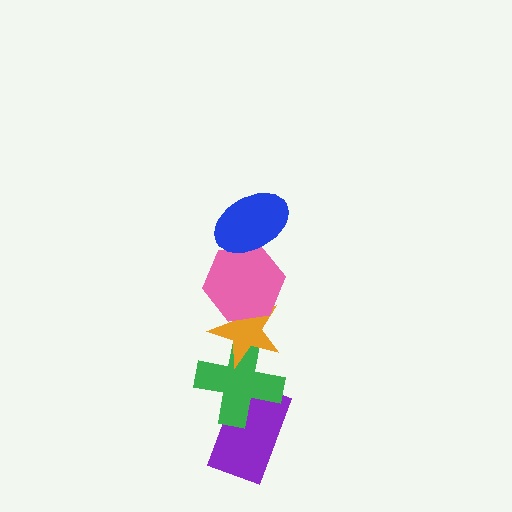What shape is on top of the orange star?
The pink hexagon is on top of the orange star.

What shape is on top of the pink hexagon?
The blue ellipse is on top of the pink hexagon.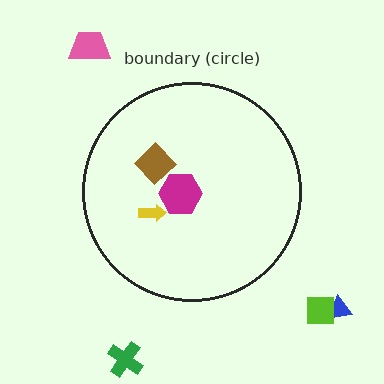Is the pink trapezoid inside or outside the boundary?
Outside.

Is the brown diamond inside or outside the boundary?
Inside.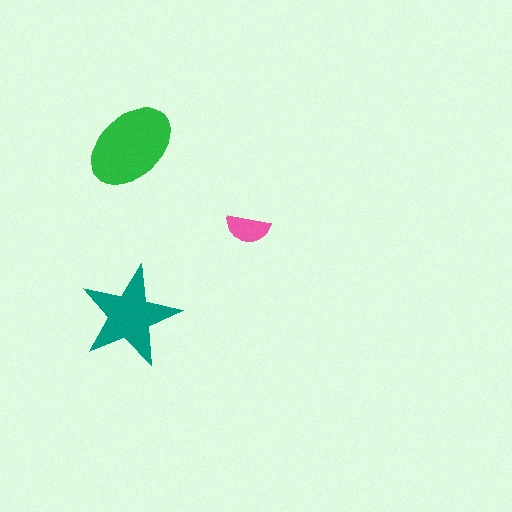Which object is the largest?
The green ellipse.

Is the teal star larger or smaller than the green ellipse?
Smaller.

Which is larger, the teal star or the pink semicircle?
The teal star.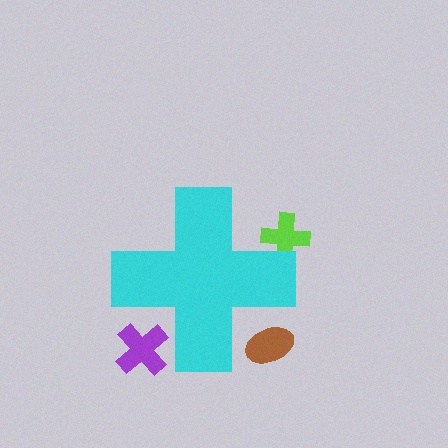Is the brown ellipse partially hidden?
Yes, the brown ellipse is partially hidden behind the cyan cross.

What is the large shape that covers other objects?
A cyan cross.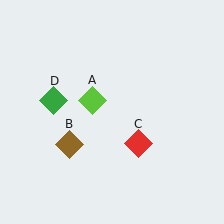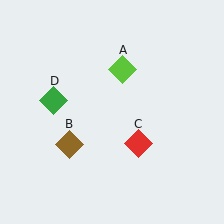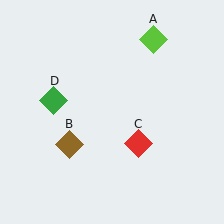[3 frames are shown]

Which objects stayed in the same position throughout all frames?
Brown diamond (object B) and red diamond (object C) and green diamond (object D) remained stationary.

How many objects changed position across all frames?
1 object changed position: lime diamond (object A).